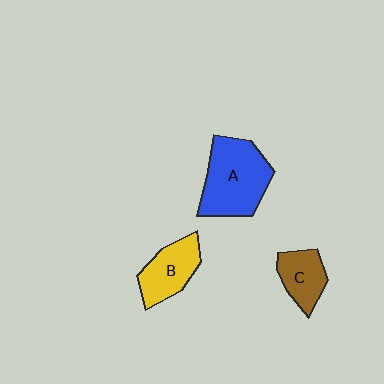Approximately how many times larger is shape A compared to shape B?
Approximately 1.6 times.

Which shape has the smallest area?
Shape C (brown).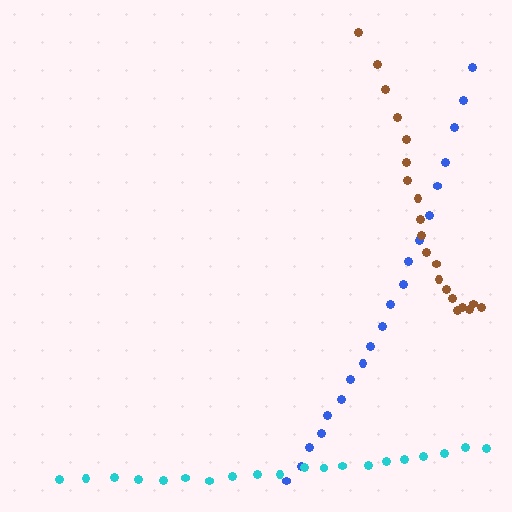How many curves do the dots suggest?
There are 3 distinct paths.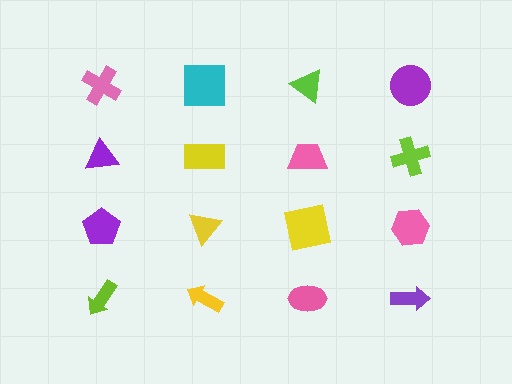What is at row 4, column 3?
A pink ellipse.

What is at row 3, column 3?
A yellow square.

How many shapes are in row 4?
4 shapes.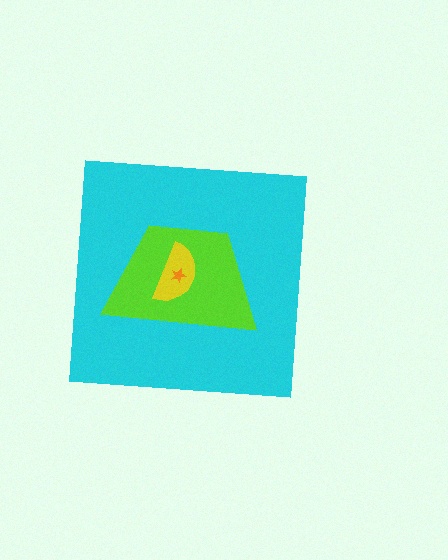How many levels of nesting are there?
4.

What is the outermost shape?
The cyan square.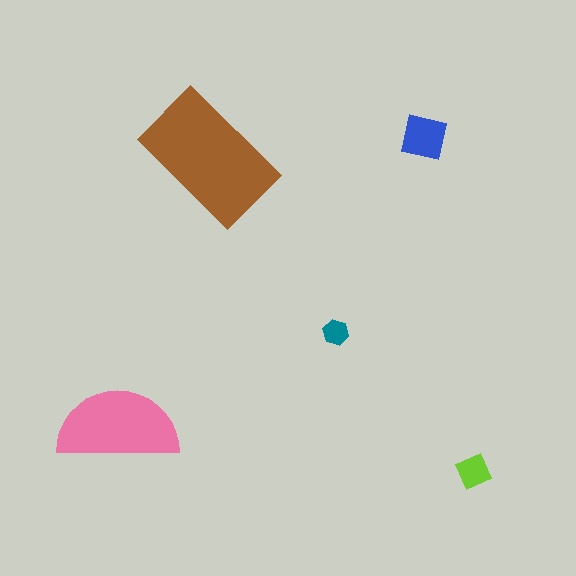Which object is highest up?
The blue square is topmost.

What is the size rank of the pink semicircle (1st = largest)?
2nd.